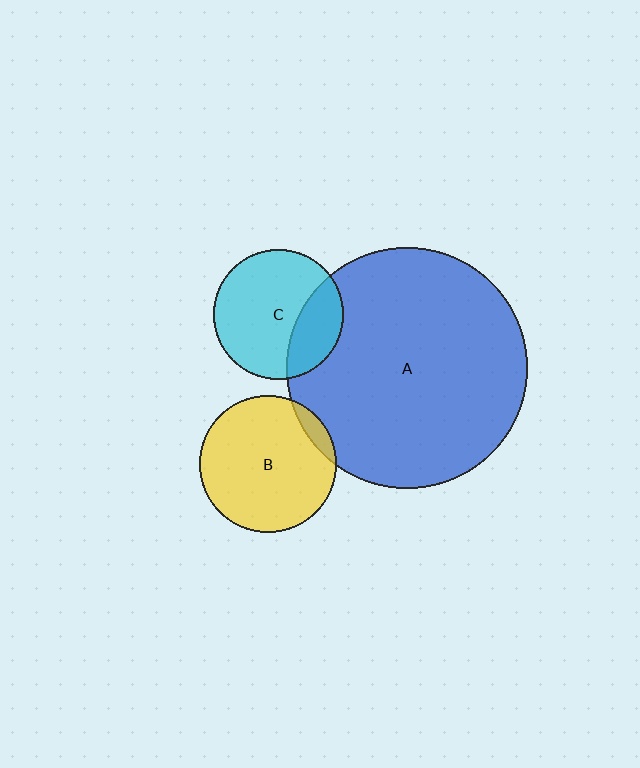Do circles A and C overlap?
Yes.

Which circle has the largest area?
Circle A (blue).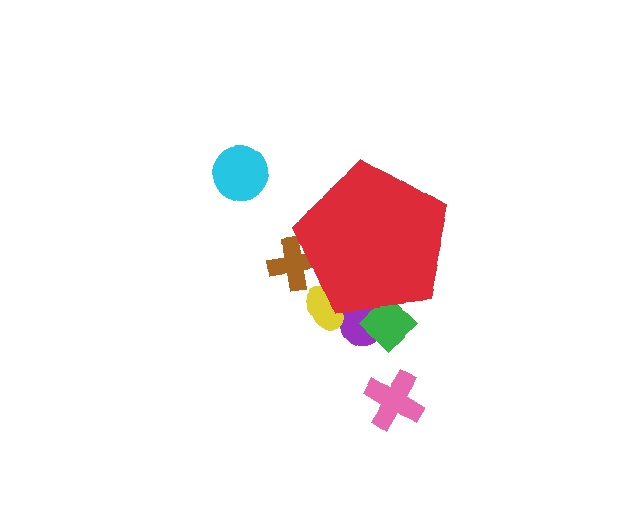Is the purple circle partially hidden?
Yes, the purple circle is partially hidden behind the red pentagon.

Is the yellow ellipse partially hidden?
Yes, the yellow ellipse is partially hidden behind the red pentagon.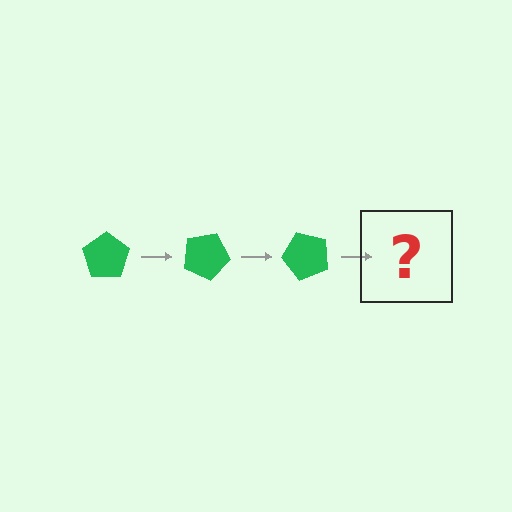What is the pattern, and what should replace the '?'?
The pattern is that the pentagon rotates 25 degrees each step. The '?' should be a green pentagon rotated 75 degrees.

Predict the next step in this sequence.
The next step is a green pentagon rotated 75 degrees.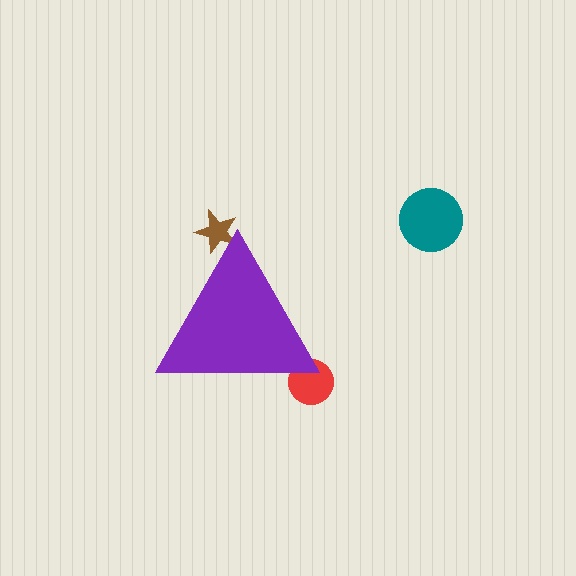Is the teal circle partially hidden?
No, the teal circle is fully visible.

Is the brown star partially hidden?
Yes, the brown star is partially hidden behind the purple triangle.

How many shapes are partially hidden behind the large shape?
2 shapes are partially hidden.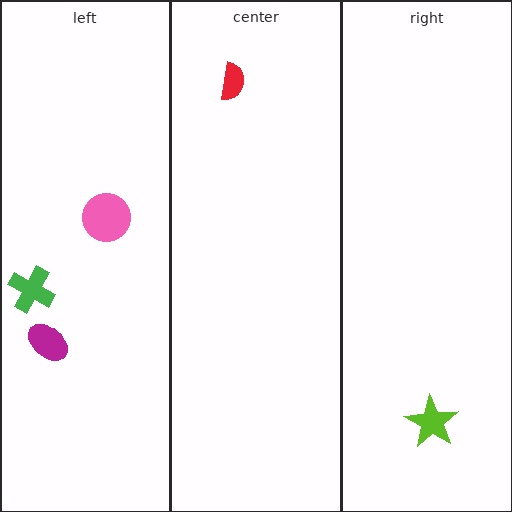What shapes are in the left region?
The pink circle, the green cross, the magenta ellipse.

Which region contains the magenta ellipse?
The left region.